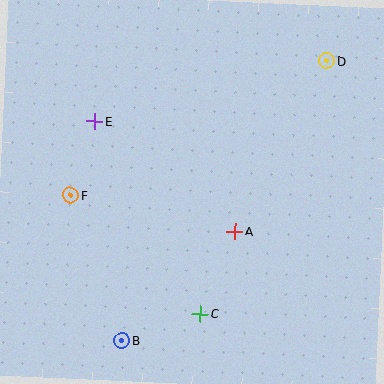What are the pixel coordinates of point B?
Point B is at (122, 340).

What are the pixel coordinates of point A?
Point A is at (235, 231).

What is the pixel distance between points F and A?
The distance between F and A is 169 pixels.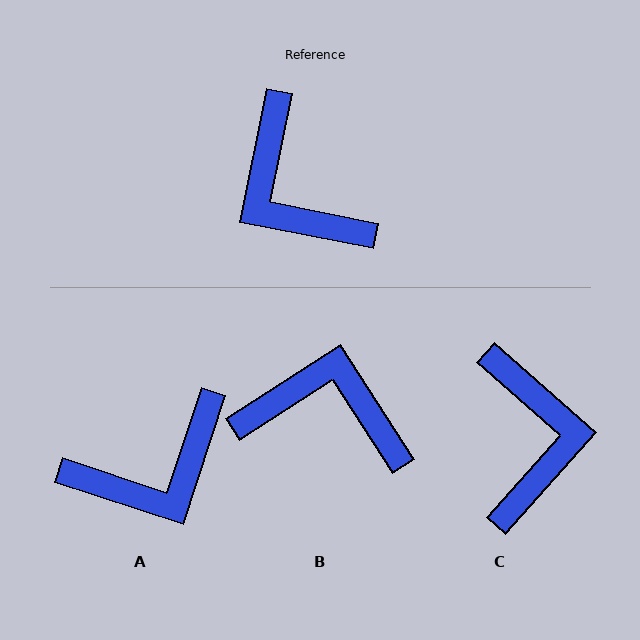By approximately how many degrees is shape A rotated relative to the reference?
Approximately 83 degrees counter-clockwise.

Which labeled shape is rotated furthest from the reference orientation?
C, about 150 degrees away.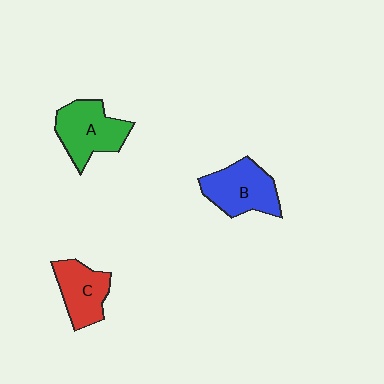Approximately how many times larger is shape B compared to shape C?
Approximately 1.2 times.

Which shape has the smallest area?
Shape C (red).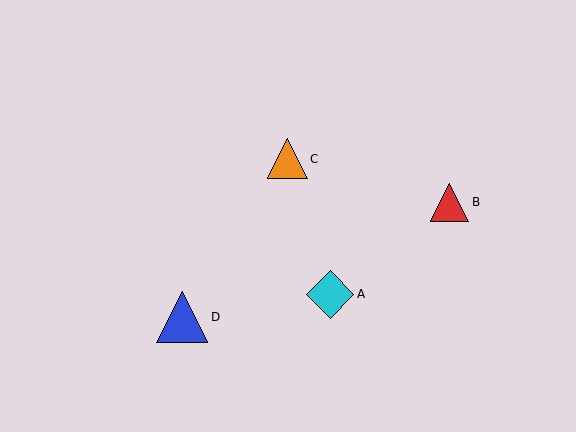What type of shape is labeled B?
Shape B is a red triangle.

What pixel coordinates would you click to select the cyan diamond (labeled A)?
Click at (330, 294) to select the cyan diamond A.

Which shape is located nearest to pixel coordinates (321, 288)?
The cyan diamond (labeled A) at (330, 294) is nearest to that location.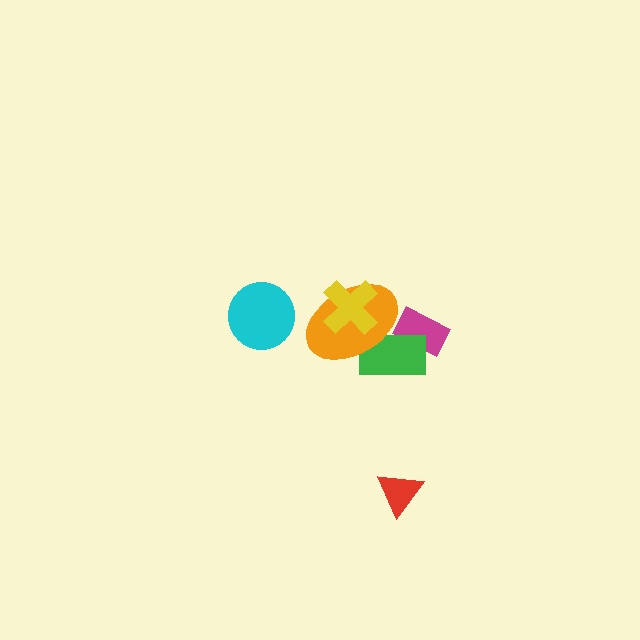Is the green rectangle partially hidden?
Yes, it is partially covered by another shape.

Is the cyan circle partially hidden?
No, no other shape covers it.